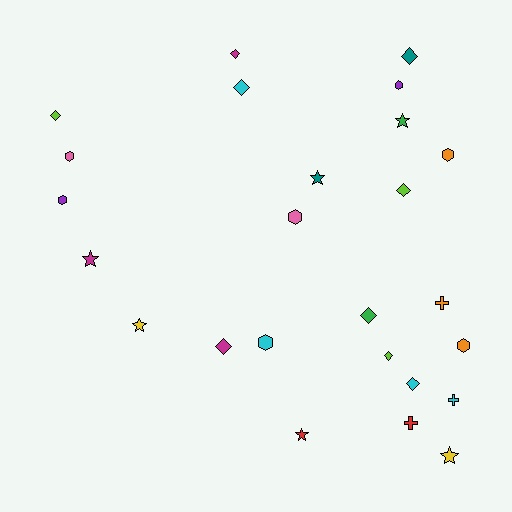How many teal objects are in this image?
There are 2 teal objects.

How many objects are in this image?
There are 25 objects.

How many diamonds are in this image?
There are 9 diamonds.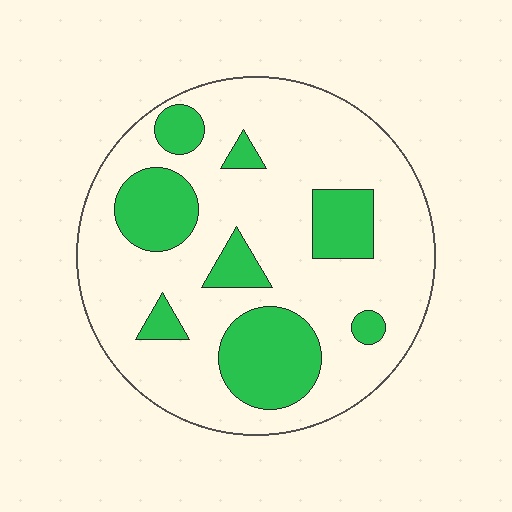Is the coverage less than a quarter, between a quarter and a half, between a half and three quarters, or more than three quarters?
Between a quarter and a half.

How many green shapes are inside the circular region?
8.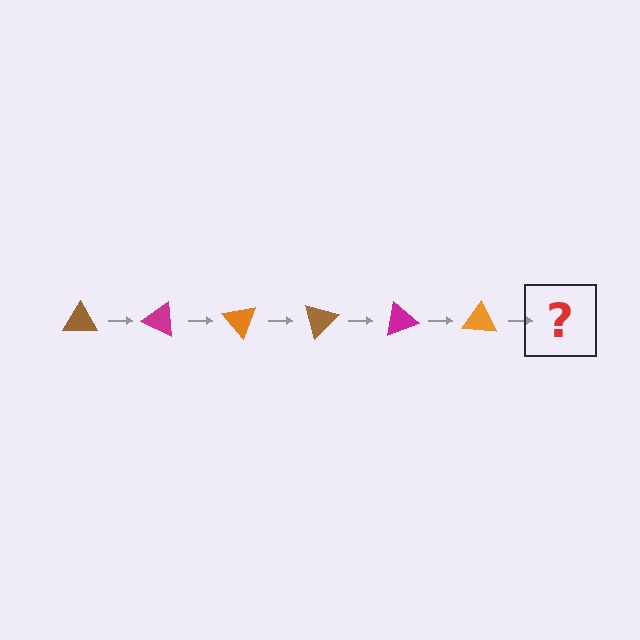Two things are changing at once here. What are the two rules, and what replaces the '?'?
The two rules are that it rotates 25 degrees each step and the color cycles through brown, magenta, and orange. The '?' should be a brown triangle, rotated 150 degrees from the start.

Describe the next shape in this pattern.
It should be a brown triangle, rotated 150 degrees from the start.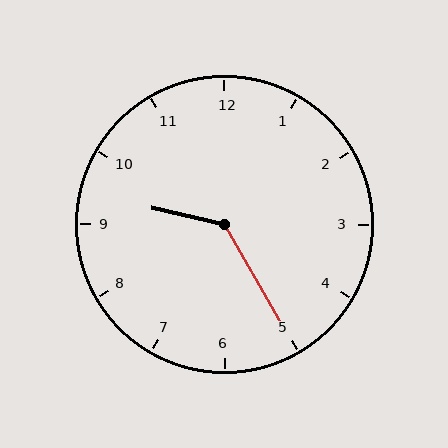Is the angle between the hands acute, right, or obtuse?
It is obtuse.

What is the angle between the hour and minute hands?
Approximately 132 degrees.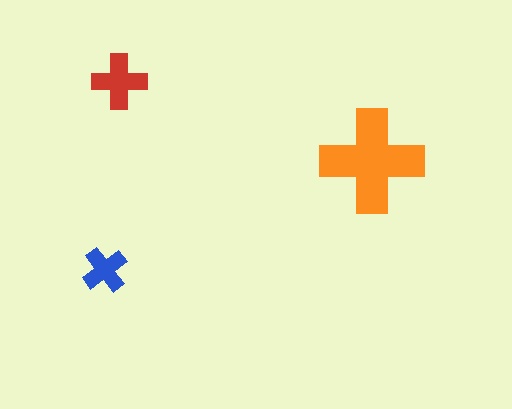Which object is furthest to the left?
The blue cross is leftmost.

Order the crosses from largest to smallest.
the orange one, the red one, the blue one.